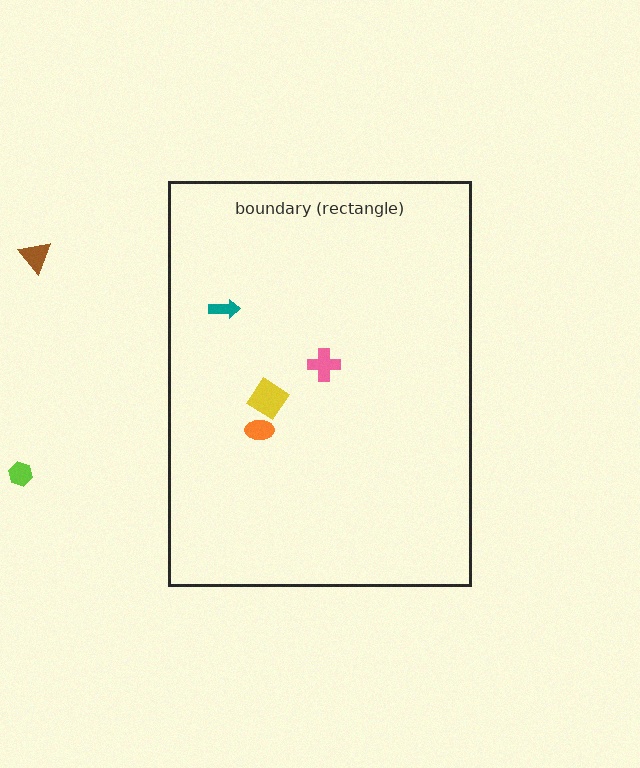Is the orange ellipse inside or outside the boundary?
Inside.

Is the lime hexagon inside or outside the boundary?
Outside.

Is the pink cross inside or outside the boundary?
Inside.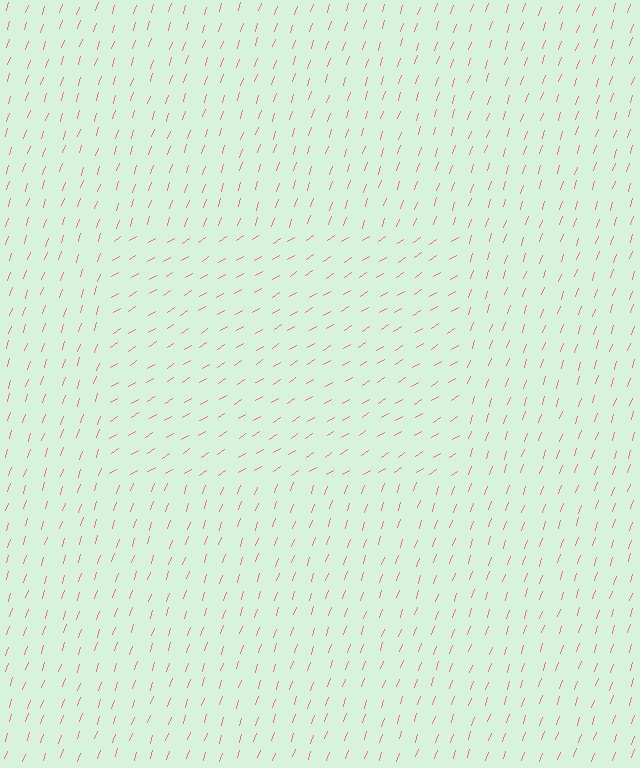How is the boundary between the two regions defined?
The boundary is defined purely by a change in line orientation (approximately 39 degrees difference). All lines are the same color and thickness.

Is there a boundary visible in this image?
Yes, there is a texture boundary formed by a change in line orientation.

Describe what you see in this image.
The image is filled with small pink line segments. A rectangle region in the image has lines oriented differently from the surrounding lines, creating a visible texture boundary.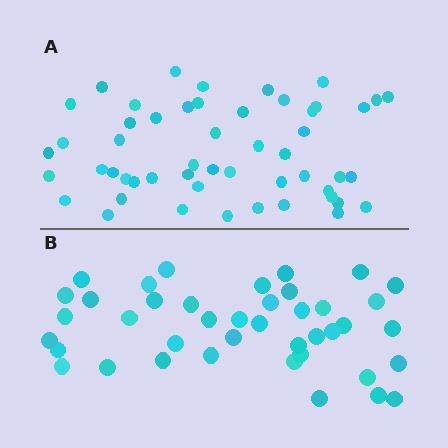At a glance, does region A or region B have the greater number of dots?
Region A (the top region) has more dots.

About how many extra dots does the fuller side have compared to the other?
Region A has roughly 12 or so more dots than region B.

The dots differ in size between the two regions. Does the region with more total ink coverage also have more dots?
No. Region B has more total ink coverage because its dots are larger, but region A actually contains more individual dots. Total area can be misleading — the number of items is what matters here.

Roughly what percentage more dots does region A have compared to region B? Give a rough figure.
About 25% more.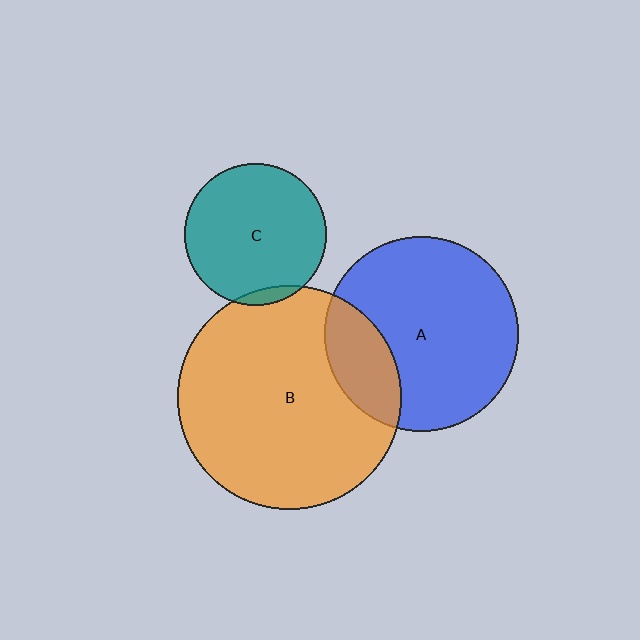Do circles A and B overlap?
Yes.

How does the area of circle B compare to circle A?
Approximately 1.3 times.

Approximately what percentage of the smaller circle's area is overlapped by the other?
Approximately 20%.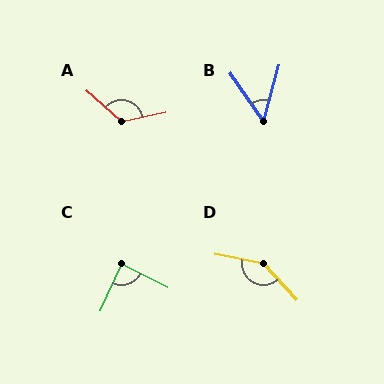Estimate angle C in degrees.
Approximately 87 degrees.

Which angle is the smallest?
B, at approximately 50 degrees.